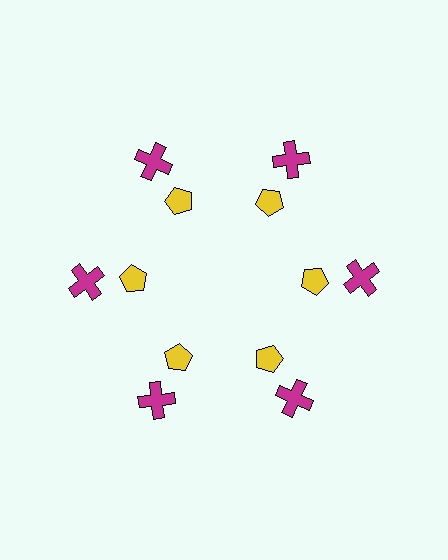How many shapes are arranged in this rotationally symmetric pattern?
There are 12 shapes, arranged in 6 groups of 2.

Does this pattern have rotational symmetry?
Yes, this pattern has 6-fold rotational symmetry. It looks the same after rotating 60 degrees around the center.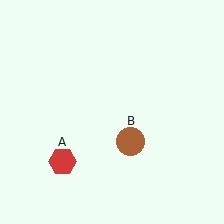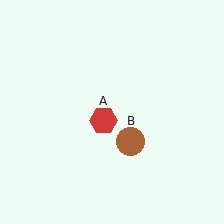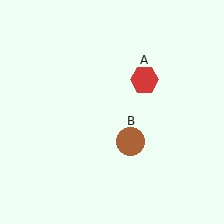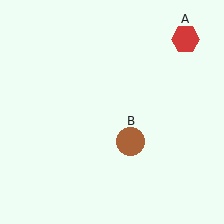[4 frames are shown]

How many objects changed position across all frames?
1 object changed position: red hexagon (object A).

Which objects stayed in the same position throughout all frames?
Brown circle (object B) remained stationary.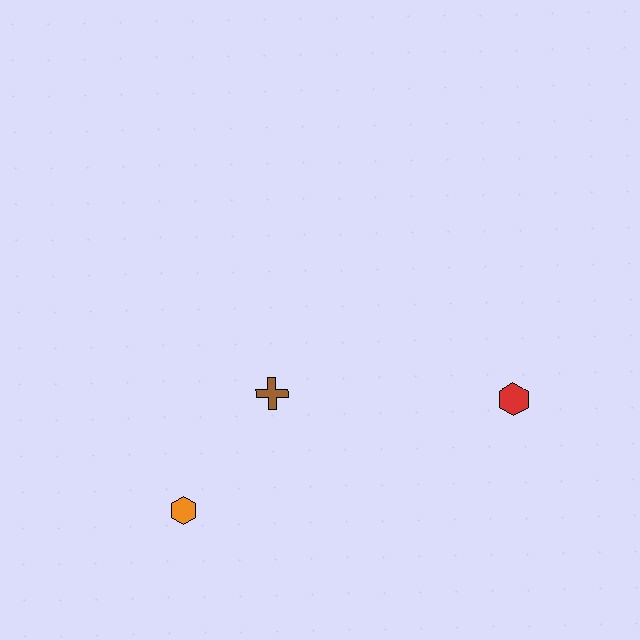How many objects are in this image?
There are 3 objects.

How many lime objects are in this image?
There are no lime objects.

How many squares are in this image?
There are no squares.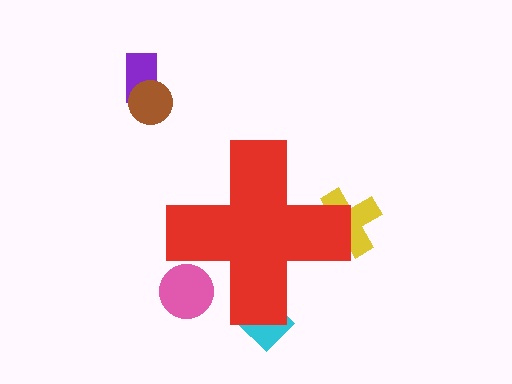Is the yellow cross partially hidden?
Yes, the yellow cross is partially hidden behind the red cross.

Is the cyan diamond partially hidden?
Yes, the cyan diamond is partially hidden behind the red cross.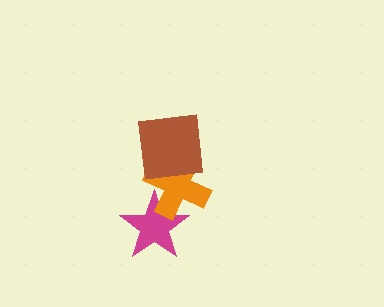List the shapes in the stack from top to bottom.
From top to bottom: the brown square, the orange cross, the magenta star.